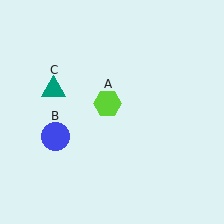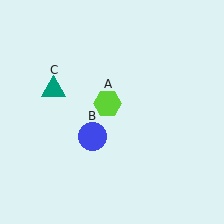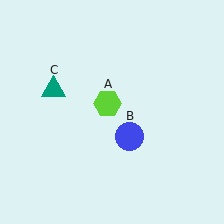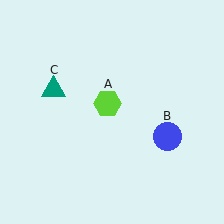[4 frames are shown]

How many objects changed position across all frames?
1 object changed position: blue circle (object B).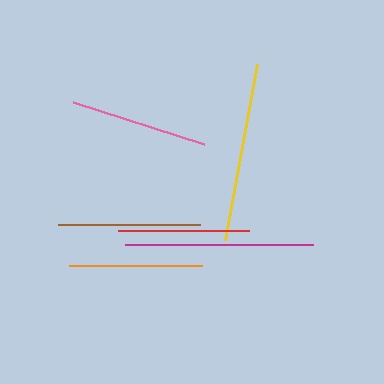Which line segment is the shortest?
The red line is the shortest at approximately 131 pixels.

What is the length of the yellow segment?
The yellow segment is approximately 178 pixels long.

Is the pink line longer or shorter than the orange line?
The pink line is longer than the orange line.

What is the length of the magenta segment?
The magenta segment is approximately 188 pixels long.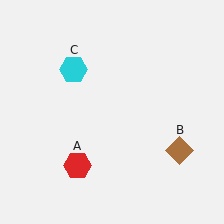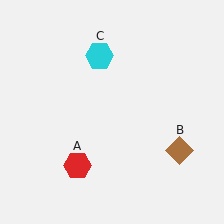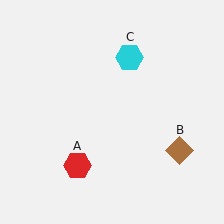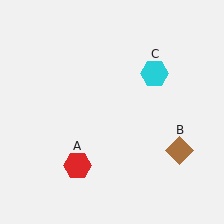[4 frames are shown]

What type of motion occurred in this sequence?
The cyan hexagon (object C) rotated clockwise around the center of the scene.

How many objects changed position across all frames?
1 object changed position: cyan hexagon (object C).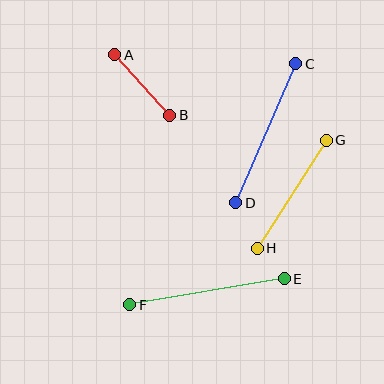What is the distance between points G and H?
The distance is approximately 128 pixels.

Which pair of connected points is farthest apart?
Points E and F are farthest apart.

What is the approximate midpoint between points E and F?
The midpoint is at approximately (207, 292) pixels.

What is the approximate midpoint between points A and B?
The midpoint is at approximately (142, 85) pixels.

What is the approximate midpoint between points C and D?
The midpoint is at approximately (266, 133) pixels.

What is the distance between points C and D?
The distance is approximately 151 pixels.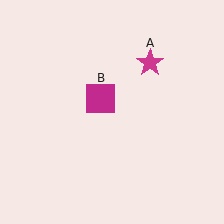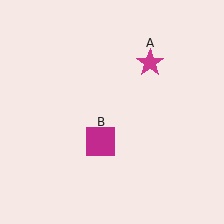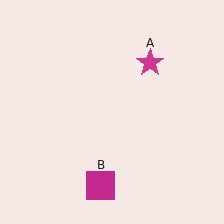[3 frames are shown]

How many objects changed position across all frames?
1 object changed position: magenta square (object B).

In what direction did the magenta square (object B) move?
The magenta square (object B) moved down.